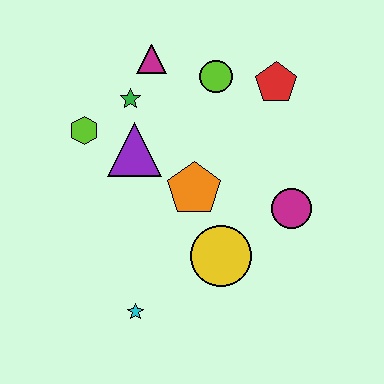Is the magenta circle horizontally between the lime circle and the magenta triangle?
No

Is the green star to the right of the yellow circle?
No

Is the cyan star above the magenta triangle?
No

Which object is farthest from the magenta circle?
The lime hexagon is farthest from the magenta circle.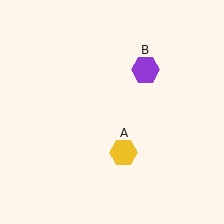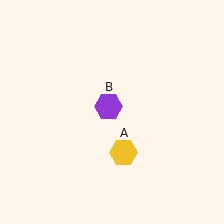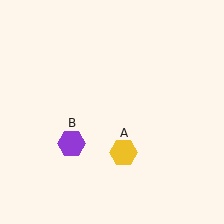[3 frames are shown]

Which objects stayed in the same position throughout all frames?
Yellow hexagon (object A) remained stationary.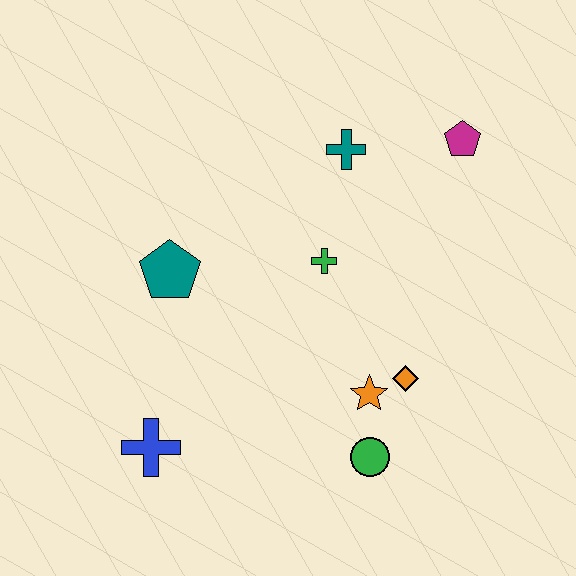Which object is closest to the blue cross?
The teal pentagon is closest to the blue cross.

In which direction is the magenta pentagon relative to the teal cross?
The magenta pentagon is to the right of the teal cross.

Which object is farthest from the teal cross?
The blue cross is farthest from the teal cross.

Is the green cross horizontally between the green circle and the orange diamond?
No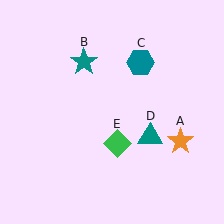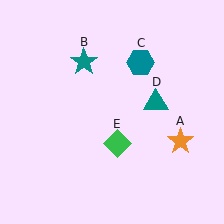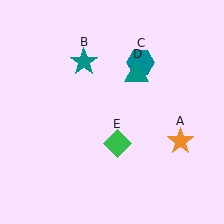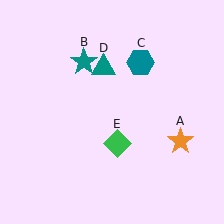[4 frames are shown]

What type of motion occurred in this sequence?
The teal triangle (object D) rotated counterclockwise around the center of the scene.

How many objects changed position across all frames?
1 object changed position: teal triangle (object D).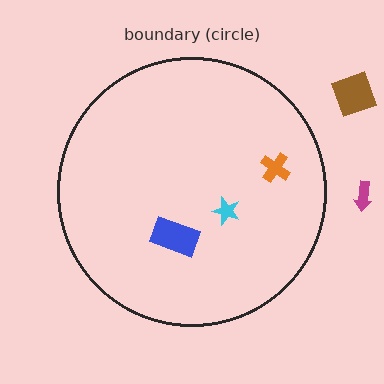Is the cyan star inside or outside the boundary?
Inside.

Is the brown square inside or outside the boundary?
Outside.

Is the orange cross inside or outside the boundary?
Inside.